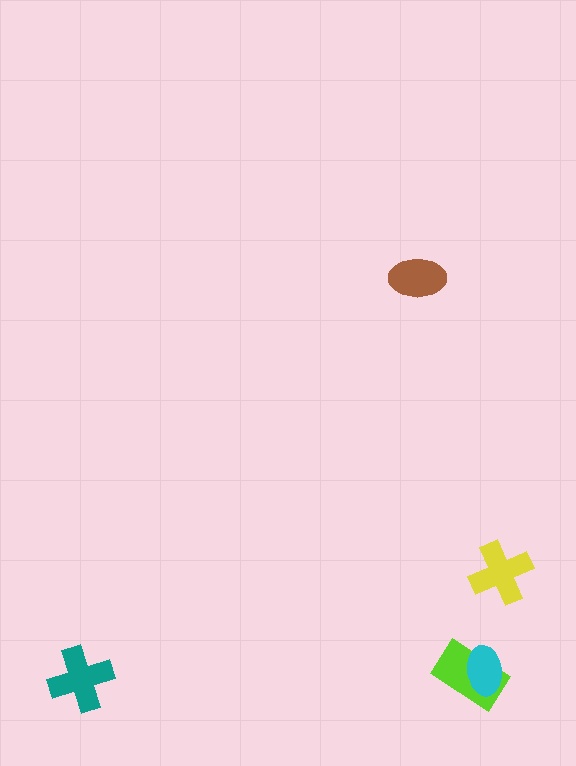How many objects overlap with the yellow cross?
0 objects overlap with the yellow cross.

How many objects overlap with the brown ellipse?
0 objects overlap with the brown ellipse.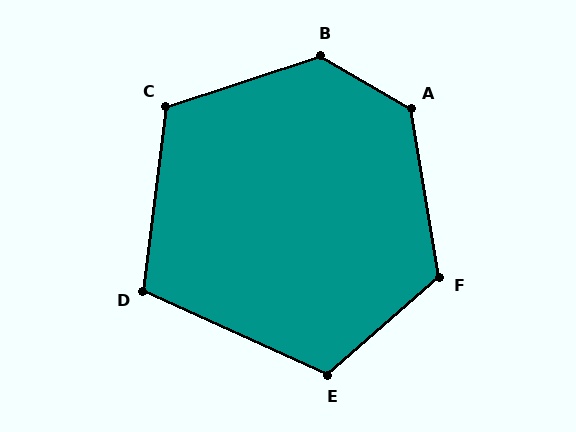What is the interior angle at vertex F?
Approximately 121 degrees (obtuse).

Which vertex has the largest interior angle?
B, at approximately 131 degrees.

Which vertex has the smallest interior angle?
D, at approximately 107 degrees.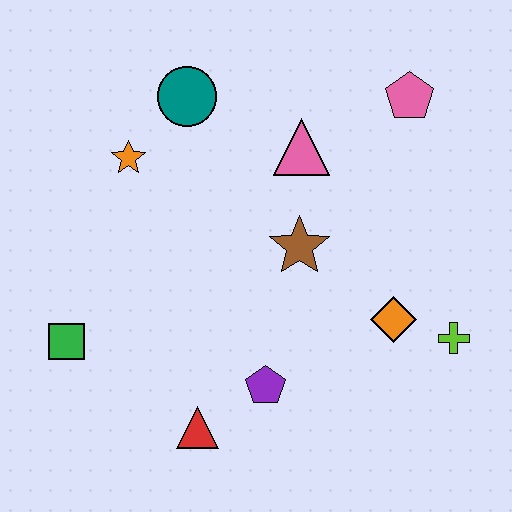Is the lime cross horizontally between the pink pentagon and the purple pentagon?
No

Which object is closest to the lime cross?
The orange diamond is closest to the lime cross.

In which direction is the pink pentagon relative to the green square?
The pink pentagon is to the right of the green square.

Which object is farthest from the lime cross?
The green square is farthest from the lime cross.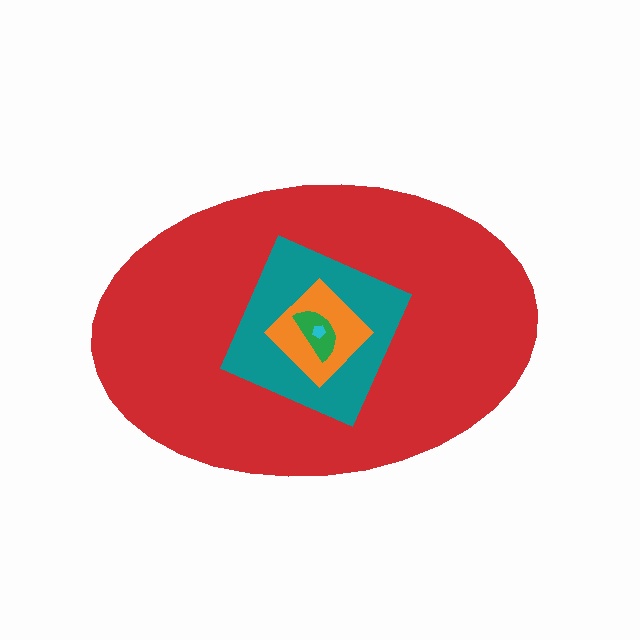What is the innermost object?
The cyan pentagon.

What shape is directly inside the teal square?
The orange diamond.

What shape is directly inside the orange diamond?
The green semicircle.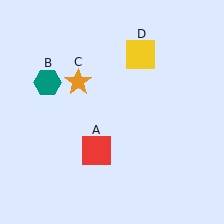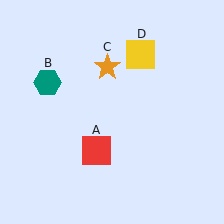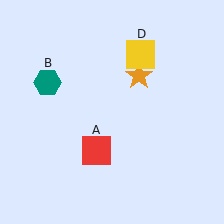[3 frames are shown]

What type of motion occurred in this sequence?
The orange star (object C) rotated clockwise around the center of the scene.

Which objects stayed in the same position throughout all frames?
Red square (object A) and teal hexagon (object B) and yellow square (object D) remained stationary.